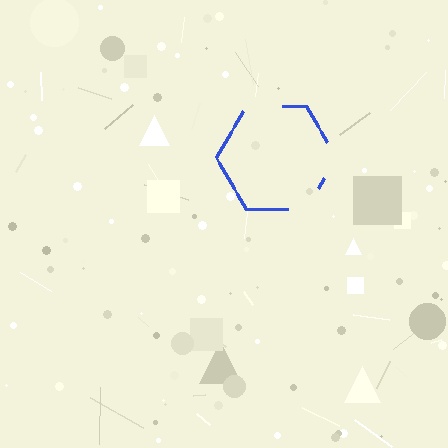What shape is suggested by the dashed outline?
The dashed outline suggests a hexagon.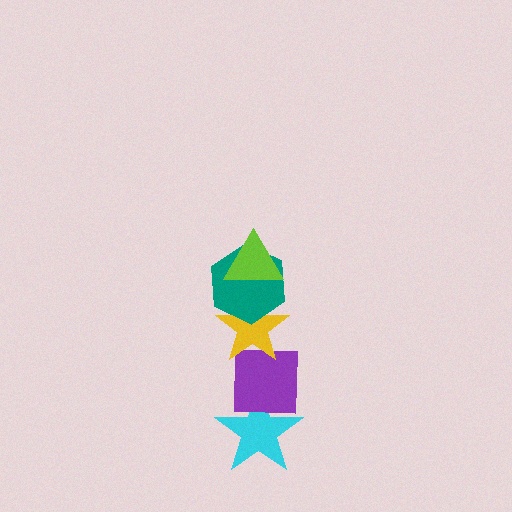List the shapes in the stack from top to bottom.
From top to bottom: the lime triangle, the teal hexagon, the yellow star, the purple square, the cyan star.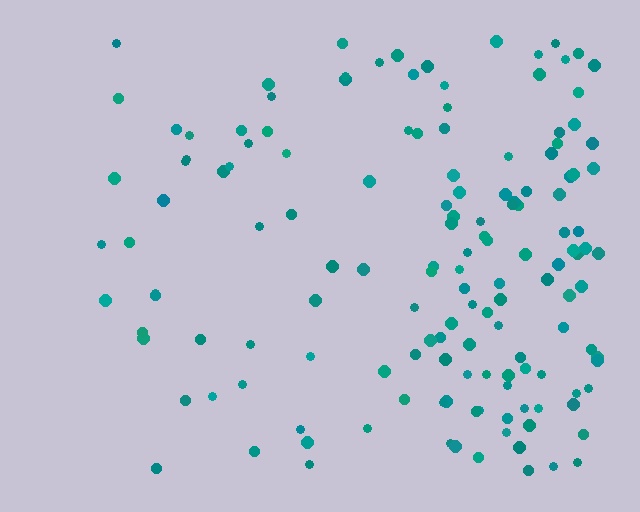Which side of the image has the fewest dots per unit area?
The left.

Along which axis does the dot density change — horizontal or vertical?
Horizontal.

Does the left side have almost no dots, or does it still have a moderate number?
Still a moderate number, just noticeably fewer than the right.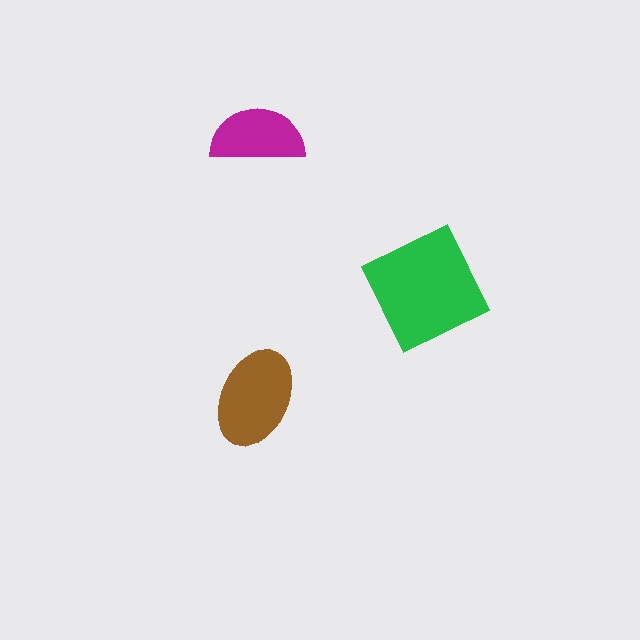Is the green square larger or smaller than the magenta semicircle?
Larger.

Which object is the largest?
The green square.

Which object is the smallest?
The magenta semicircle.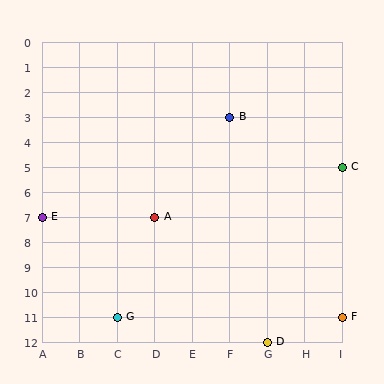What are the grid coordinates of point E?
Point E is at grid coordinates (A, 7).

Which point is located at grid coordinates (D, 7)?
Point A is at (D, 7).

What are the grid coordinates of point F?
Point F is at grid coordinates (I, 11).